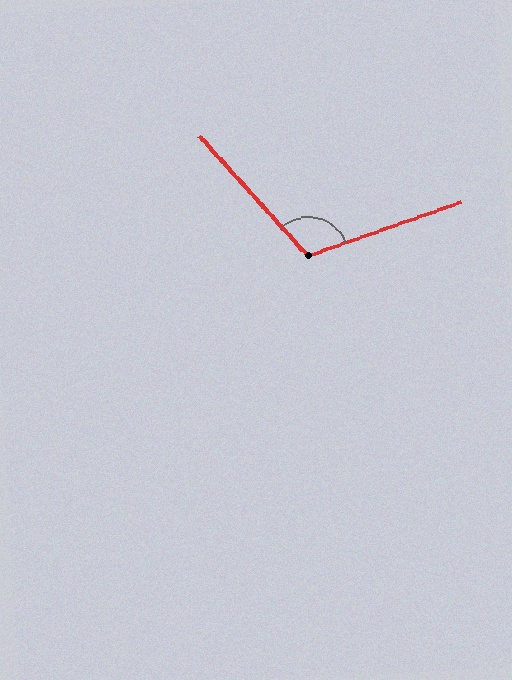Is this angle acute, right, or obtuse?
It is obtuse.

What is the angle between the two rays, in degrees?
Approximately 113 degrees.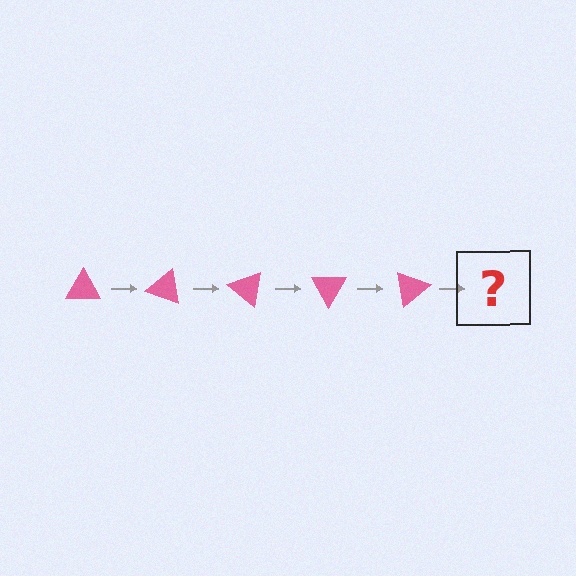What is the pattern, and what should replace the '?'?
The pattern is that the triangle rotates 20 degrees each step. The '?' should be a pink triangle rotated 100 degrees.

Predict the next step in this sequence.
The next step is a pink triangle rotated 100 degrees.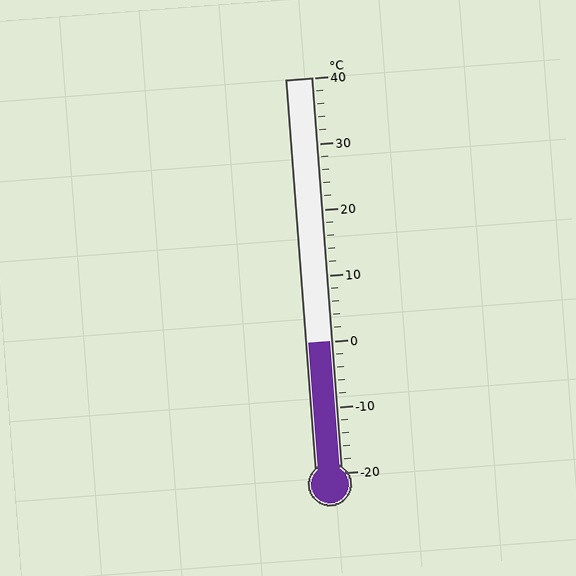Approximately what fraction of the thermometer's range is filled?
The thermometer is filled to approximately 35% of its range.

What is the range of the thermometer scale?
The thermometer scale ranges from -20°C to 40°C.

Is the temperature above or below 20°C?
The temperature is below 20°C.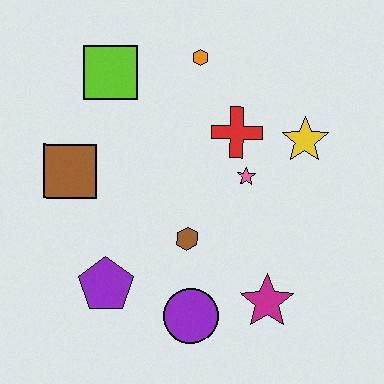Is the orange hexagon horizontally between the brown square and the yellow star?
Yes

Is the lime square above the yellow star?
Yes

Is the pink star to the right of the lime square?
Yes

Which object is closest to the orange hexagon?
The red cross is closest to the orange hexagon.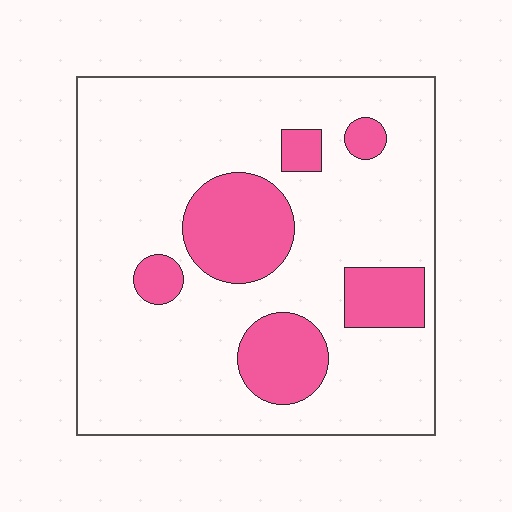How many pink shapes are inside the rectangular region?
6.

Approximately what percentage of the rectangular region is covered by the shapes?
Approximately 20%.